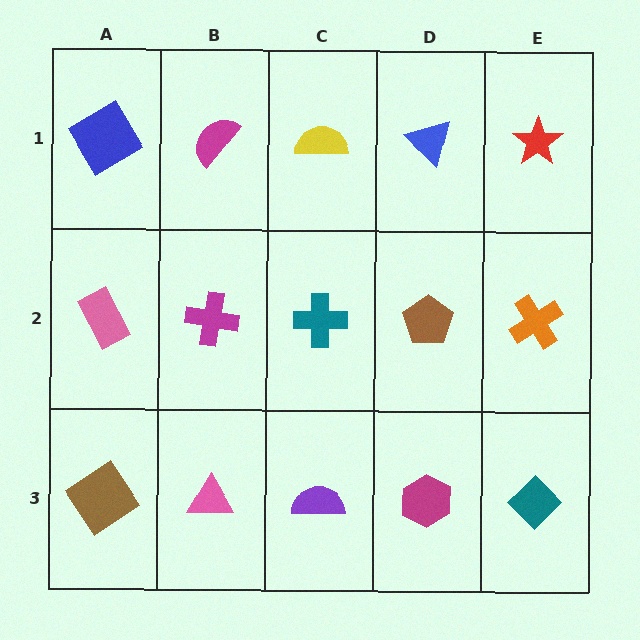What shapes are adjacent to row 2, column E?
A red star (row 1, column E), a teal diamond (row 3, column E), a brown pentagon (row 2, column D).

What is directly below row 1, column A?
A pink rectangle.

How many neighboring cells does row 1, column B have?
3.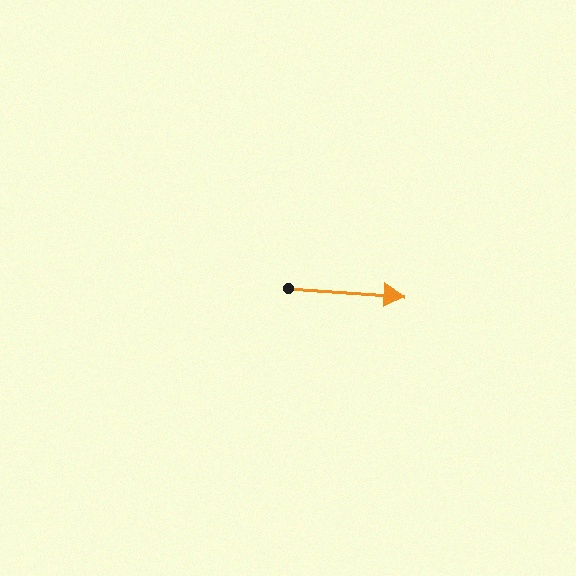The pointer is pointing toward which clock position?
Roughly 3 o'clock.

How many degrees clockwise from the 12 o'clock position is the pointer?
Approximately 94 degrees.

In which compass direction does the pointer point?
East.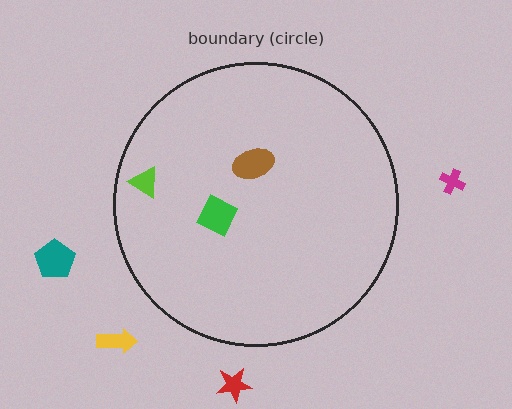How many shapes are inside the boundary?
3 inside, 4 outside.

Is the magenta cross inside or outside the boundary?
Outside.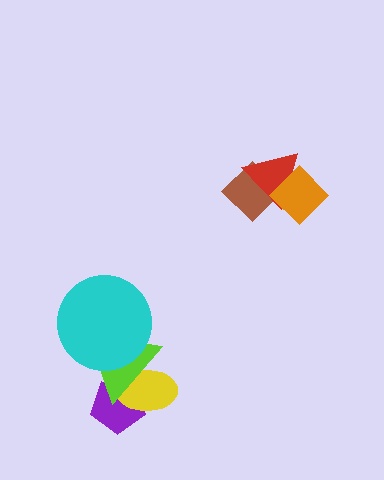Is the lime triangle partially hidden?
Yes, it is partially covered by another shape.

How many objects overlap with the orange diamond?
2 objects overlap with the orange diamond.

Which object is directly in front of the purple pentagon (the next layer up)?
The yellow ellipse is directly in front of the purple pentagon.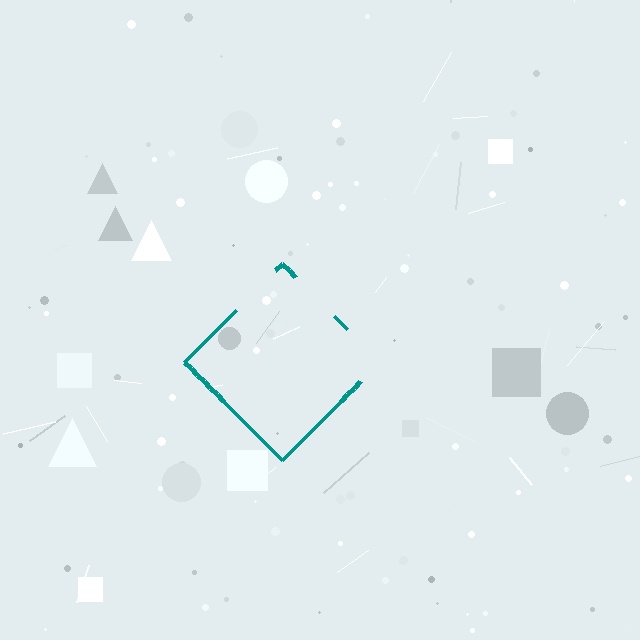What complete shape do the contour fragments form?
The contour fragments form a diamond.